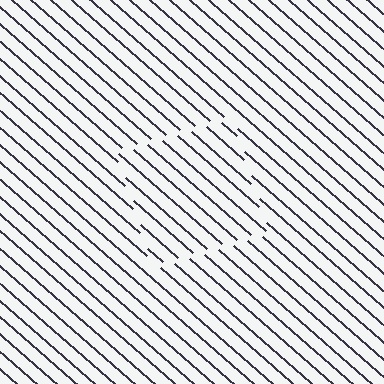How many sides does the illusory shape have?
4 sides — the line-ends trace a square.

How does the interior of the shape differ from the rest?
The interior of the shape contains the same grating, shifted by half a period — the contour is defined by the phase discontinuity where line-ends from the inner and outer gratings abut.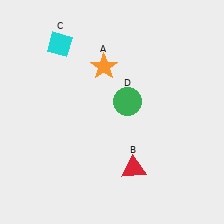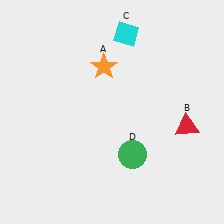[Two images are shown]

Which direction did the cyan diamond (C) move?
The cyan diamond (C) moved right.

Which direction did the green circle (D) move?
The green circle (D) moved down.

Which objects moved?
The objects that moved are: the red triangle (B), the cyan diamond (C), the green circle (D).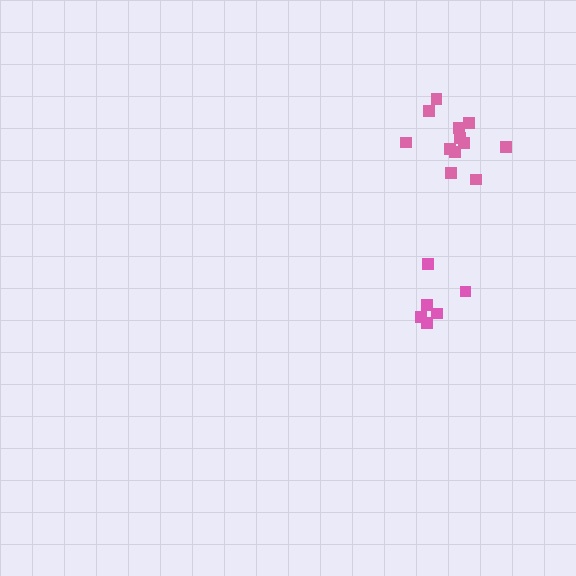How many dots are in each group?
Group 1: 12 dots, Group 2: 6 dots (18 total).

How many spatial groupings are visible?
There are 2 spatial groupings.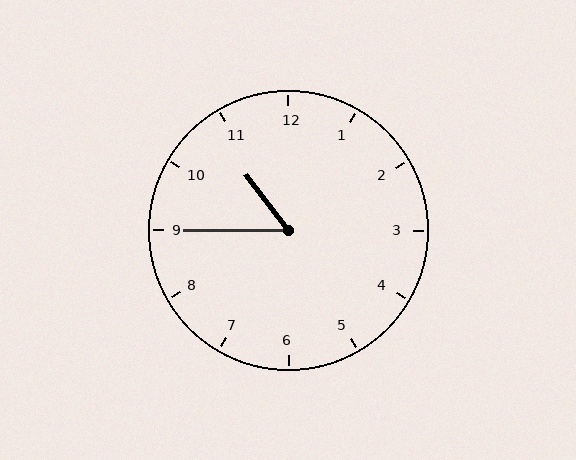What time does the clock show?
10:45.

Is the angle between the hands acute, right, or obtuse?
It is acute.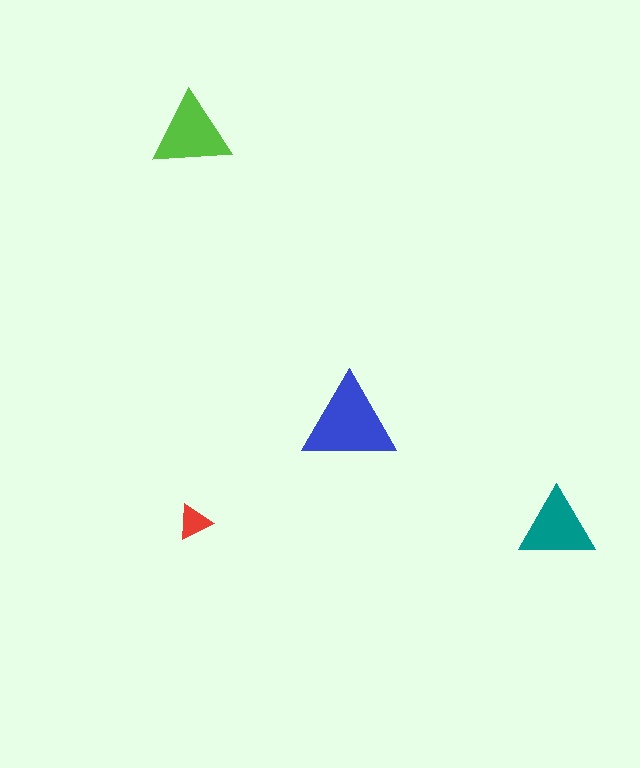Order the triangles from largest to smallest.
the blue one, the lime one, the teal one, the red one.